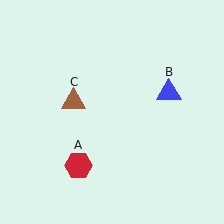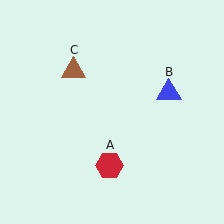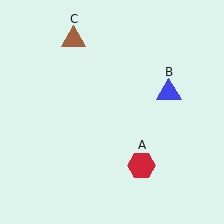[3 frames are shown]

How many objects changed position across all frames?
2 objects changed position: red hexagon (object A), brown triangle (object C).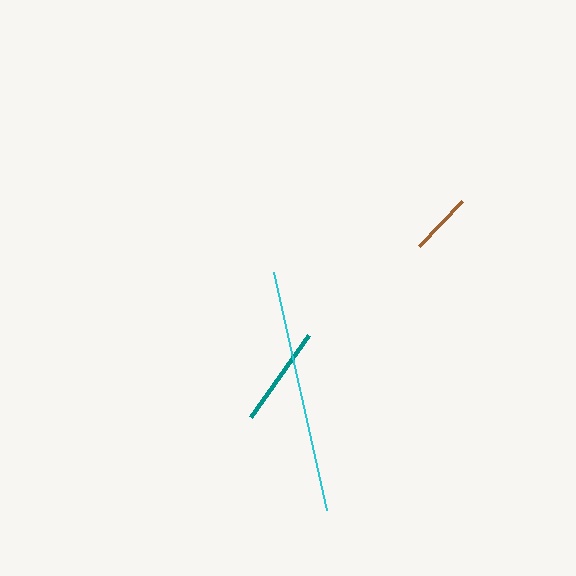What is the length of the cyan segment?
The cyan segment is approximately 243 pixels long.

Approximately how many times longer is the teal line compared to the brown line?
The teal line is approximately 1.6 times the length of the brown line.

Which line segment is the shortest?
The brown line is the shortest at approximately 62 pixels.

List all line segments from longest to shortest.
From longest to shortest: cyan, teal, brown.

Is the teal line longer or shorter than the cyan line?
The cyan line is longer than the teal line.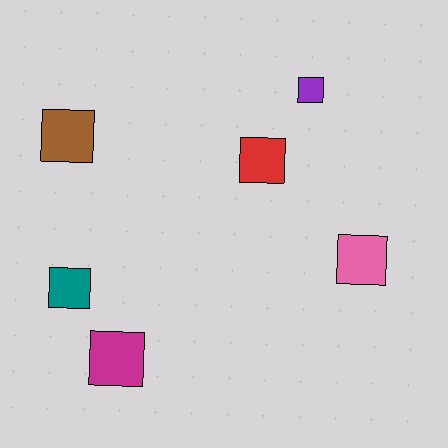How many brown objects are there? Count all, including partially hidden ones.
There is 1 brown object.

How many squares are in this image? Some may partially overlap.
There are 6 squares.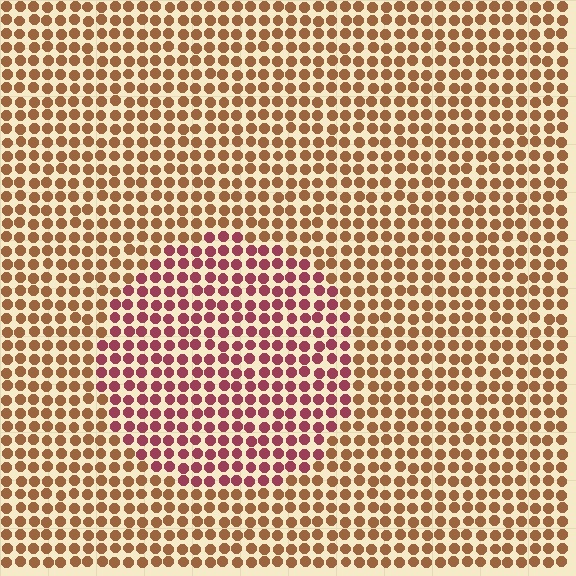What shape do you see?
I see a circle.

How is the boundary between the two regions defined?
The boundary is defined purely by a slight shift in hue (about 41 degrees). Spacing, size, and orientation are identical on both sides.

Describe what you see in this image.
The image is filled with small brown elements in a uniform arrangement. A circle-shaped region is visible where the elements are tinted to a slightly different hue, forming a subtle color boundary.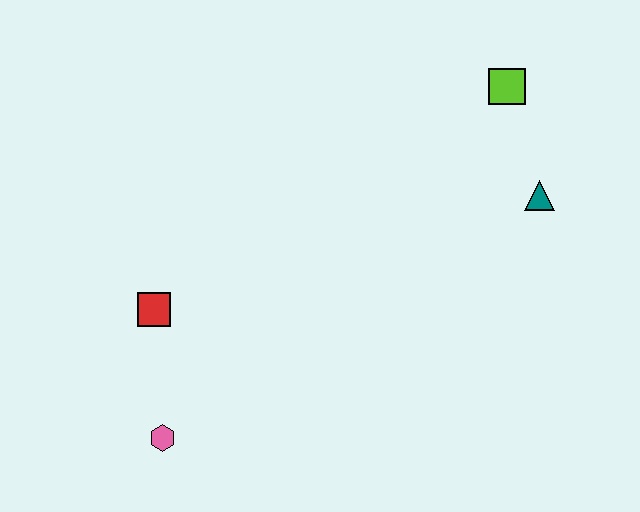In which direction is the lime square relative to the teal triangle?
The lime square is above the teal triangle.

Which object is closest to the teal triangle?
The lime square is closest to the teal triangle.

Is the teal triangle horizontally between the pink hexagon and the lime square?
No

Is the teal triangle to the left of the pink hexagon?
No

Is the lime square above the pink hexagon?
Yes